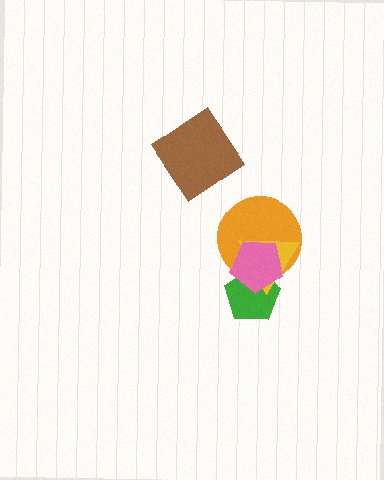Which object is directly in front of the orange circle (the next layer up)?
The yellow triangle is directly in front of the orange circle.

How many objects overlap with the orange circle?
3 objects overlap with the orange circle.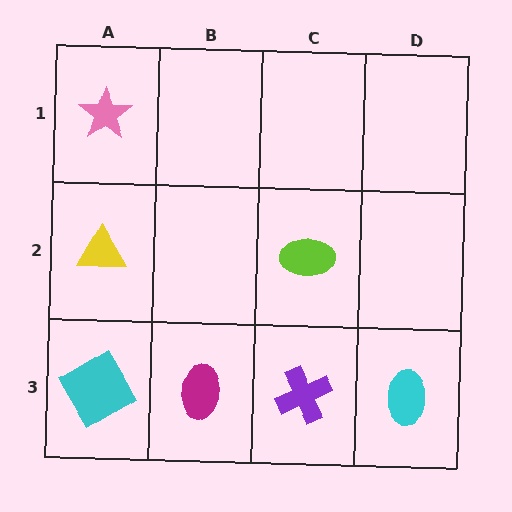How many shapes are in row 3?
4 shapes.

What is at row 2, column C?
A lime ellipse.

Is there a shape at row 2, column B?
No, that cell is empty.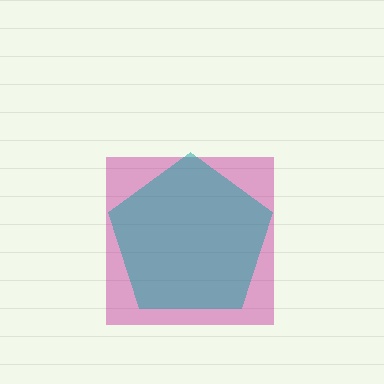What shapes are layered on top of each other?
The layered shapes are: a magenta square, a teal pentagon.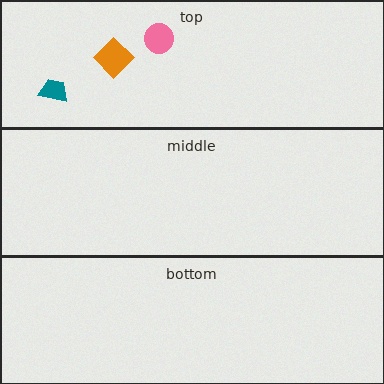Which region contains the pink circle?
The top region.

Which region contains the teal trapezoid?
The top region.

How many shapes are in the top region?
3.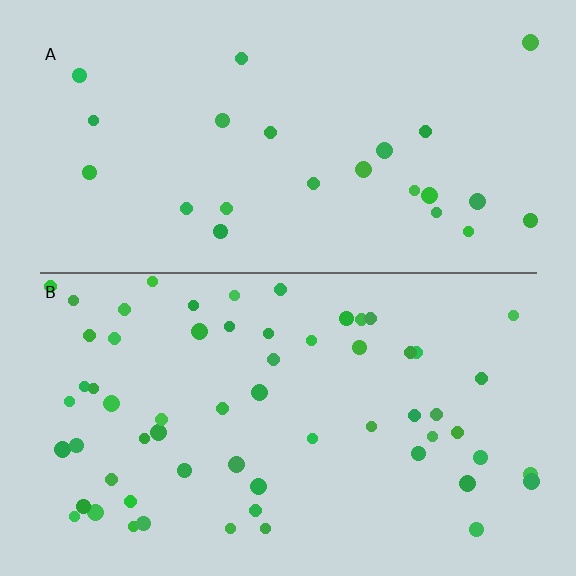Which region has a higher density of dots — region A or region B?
B (the bottom).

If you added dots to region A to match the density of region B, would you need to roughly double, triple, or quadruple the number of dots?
Approximately triple.